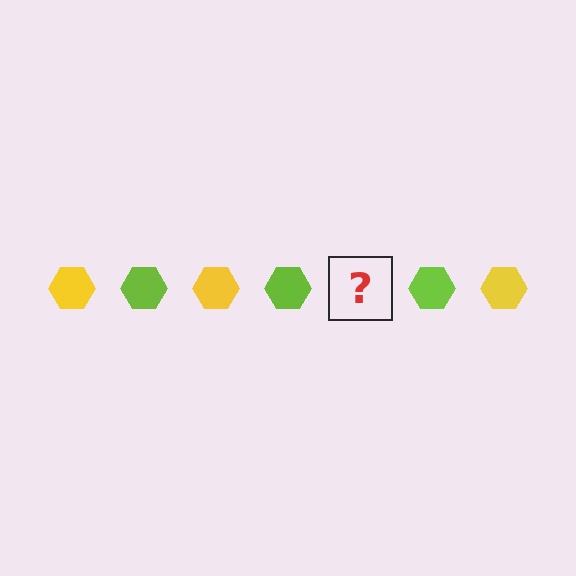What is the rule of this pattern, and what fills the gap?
The rule is that the pattern cycles through yellow, lime hexagons. The gap should be filled with a yellow hexagon.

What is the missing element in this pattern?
The missing element is a yellow hexagon.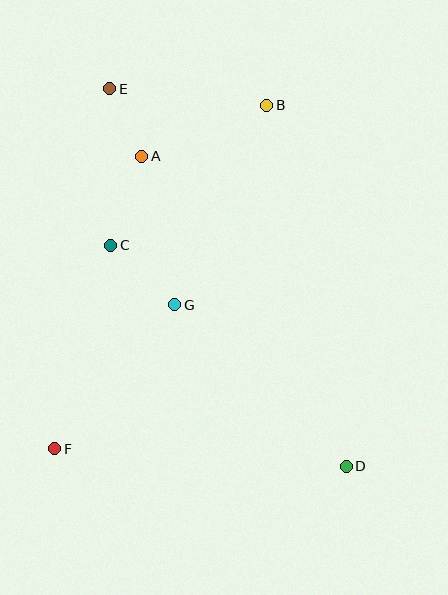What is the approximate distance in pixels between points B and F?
The distance between B and F is approximately 403 pixels.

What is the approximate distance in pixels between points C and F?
The distance between C and F is approximately 211 pixels.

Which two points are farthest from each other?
Points D and E are farthest from each other.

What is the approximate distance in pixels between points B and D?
The distance between B and D is approximately 369 pixels.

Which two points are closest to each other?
Points A and E are closest to each other.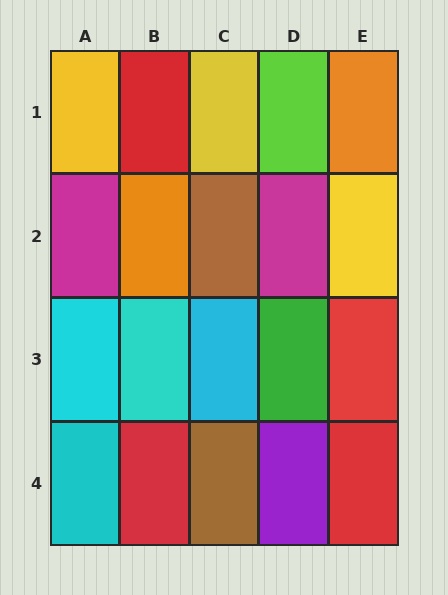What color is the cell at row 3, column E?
Red.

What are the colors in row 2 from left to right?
Magenta, orange, brown, magenta, yellow.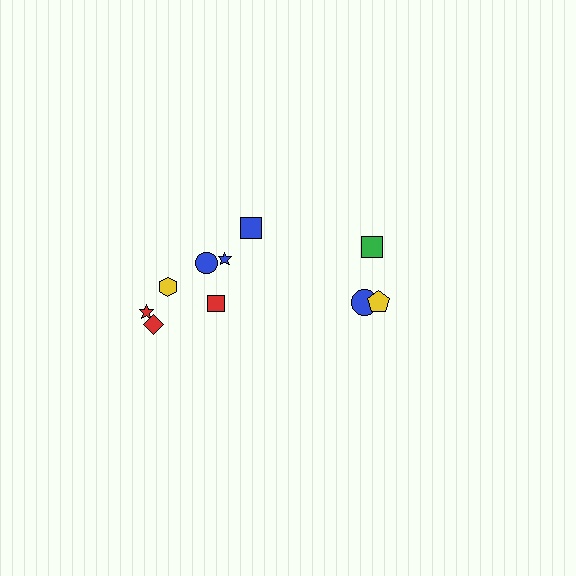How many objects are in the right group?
There are 3 objects.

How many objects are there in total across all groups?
There are 10 objects.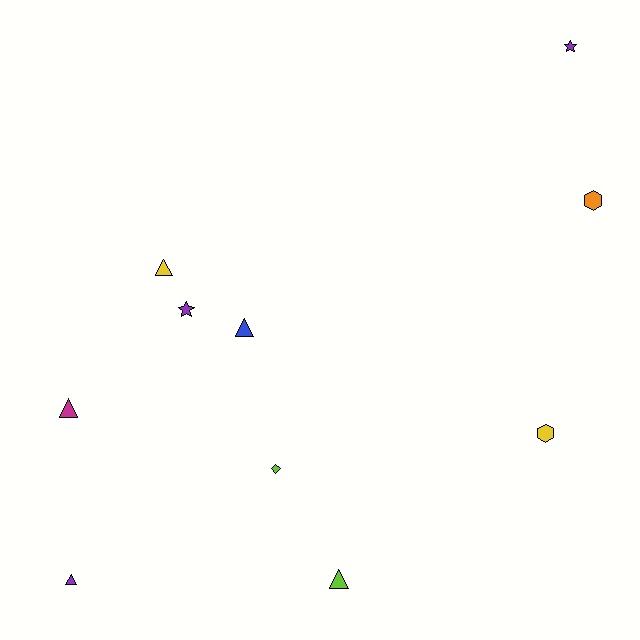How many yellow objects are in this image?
There are 2 yellow objects.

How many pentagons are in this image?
There are no pentagons.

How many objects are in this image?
There are 10 objects.